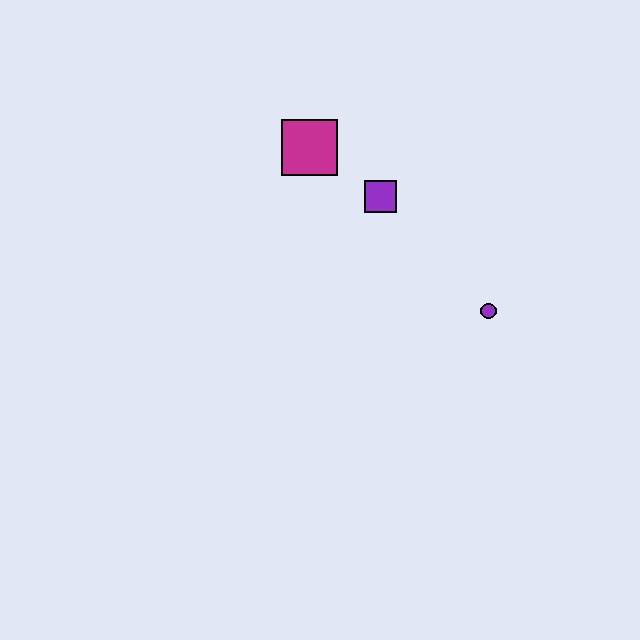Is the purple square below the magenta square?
Yes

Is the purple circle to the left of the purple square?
No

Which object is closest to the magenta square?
The purple square is closest to the magenta square.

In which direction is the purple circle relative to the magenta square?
The purple circle is to the right of the magenta square.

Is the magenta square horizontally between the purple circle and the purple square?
No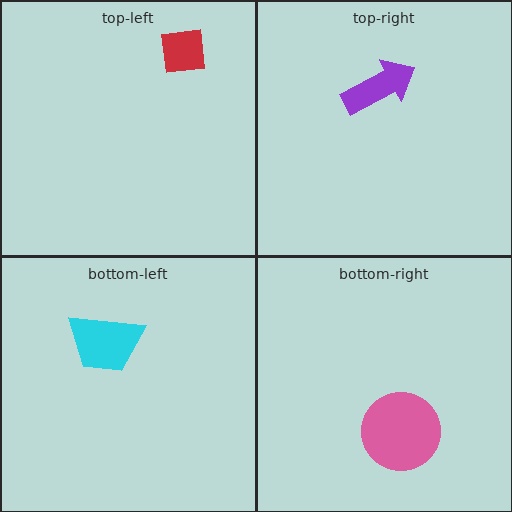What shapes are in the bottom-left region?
The cyan trapezoid.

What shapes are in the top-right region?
The purple arrow.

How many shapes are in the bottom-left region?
1.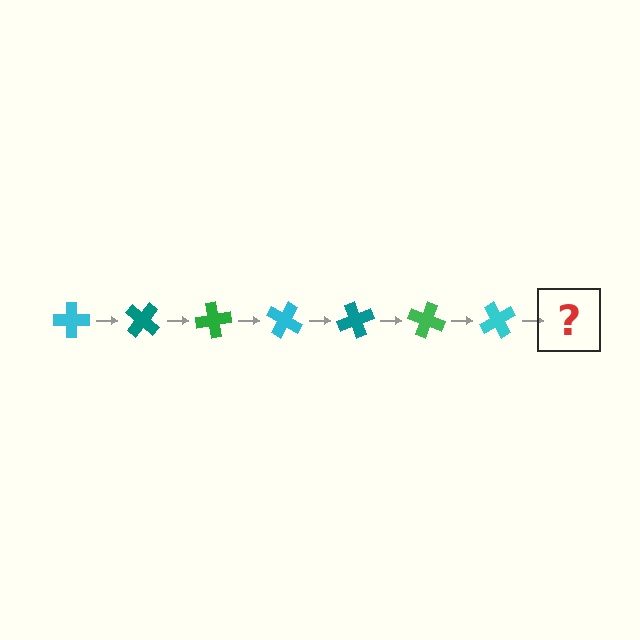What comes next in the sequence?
The next element should be a teal cross, rotated 280 degrees from the start.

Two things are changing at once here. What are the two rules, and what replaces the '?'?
The two rules are that it rotates 40 degrees each step and the color cycles through cyan, teal, and green. The '?' should be a teal cross, rotated 280 degrees from the start.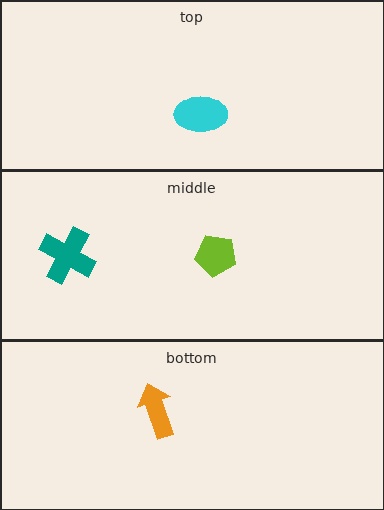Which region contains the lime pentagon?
The middle region.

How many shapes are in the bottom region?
1.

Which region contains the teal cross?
The middle region.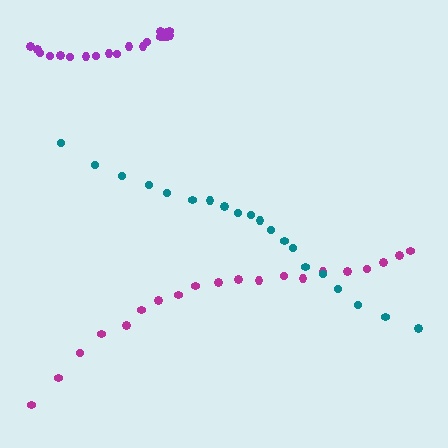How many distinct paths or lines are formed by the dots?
There are 3 distinct paths.